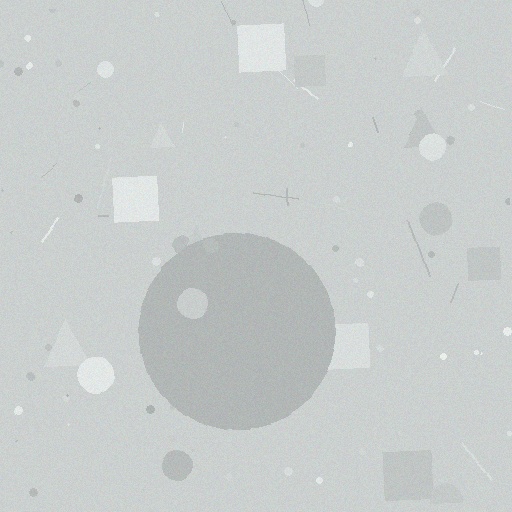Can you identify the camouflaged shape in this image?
The camouflaged shape is a circle.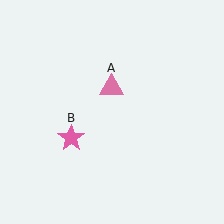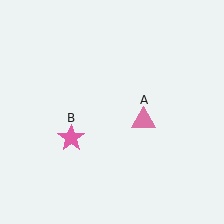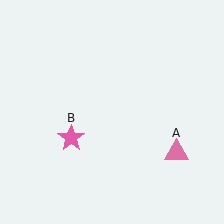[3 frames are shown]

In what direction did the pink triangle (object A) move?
The pink triangle (object A) moved down and to the right.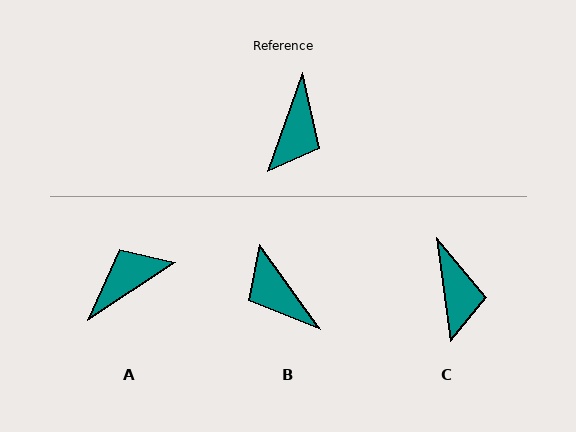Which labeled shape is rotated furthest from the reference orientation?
A, about 143 degrees away.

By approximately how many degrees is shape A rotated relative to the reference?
Approximately 143 degrees counter-clockwise.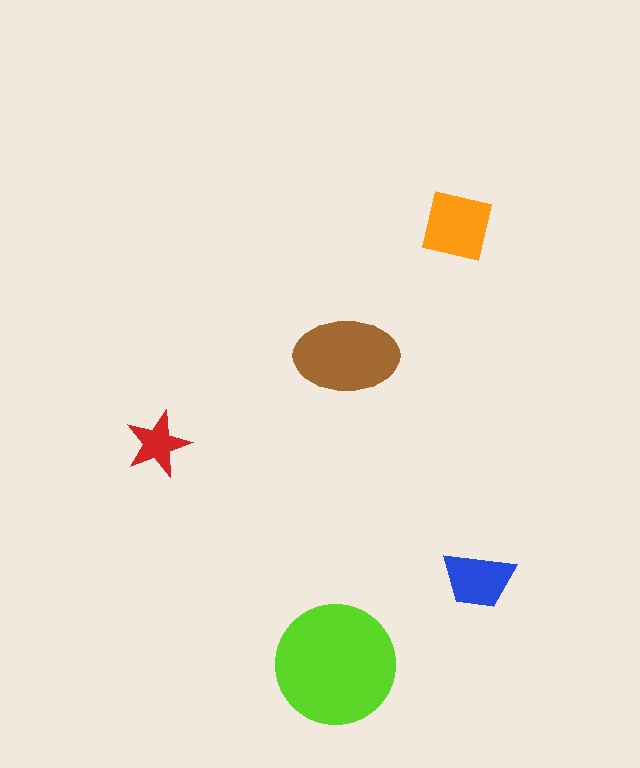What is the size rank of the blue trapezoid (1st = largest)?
4th.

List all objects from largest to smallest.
The lime circle, the brown ellipse, the orange square, the blue trapezoid, the red star.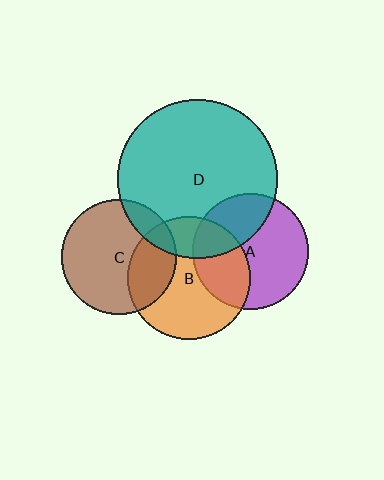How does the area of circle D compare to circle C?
Approximately 1.9 times.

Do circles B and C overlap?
Yes.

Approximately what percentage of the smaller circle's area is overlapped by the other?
Approximately 30%.